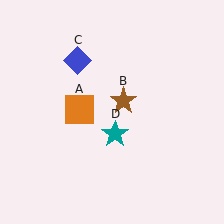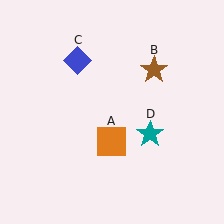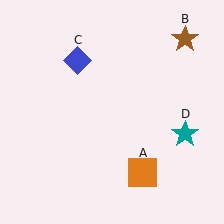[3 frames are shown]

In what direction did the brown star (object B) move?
The brown star (object B) moved up and to the right.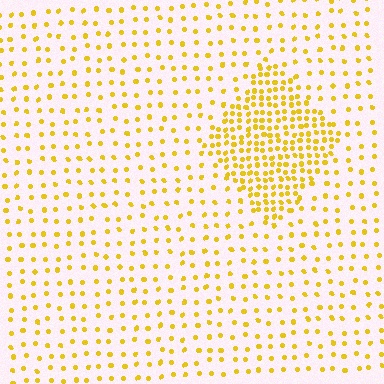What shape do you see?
I see a diamond.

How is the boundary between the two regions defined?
The boundary is defined by a change in element density (approximately 2.7x ratio). All elements are the same color, size, and shape.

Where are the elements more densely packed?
The elements are more densely packed inside the diamond boundary.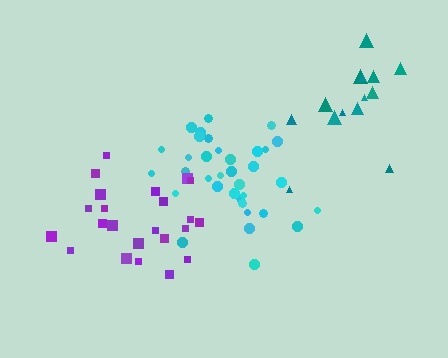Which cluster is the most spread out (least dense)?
Teal.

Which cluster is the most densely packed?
Purple.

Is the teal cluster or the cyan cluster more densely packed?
Cyan.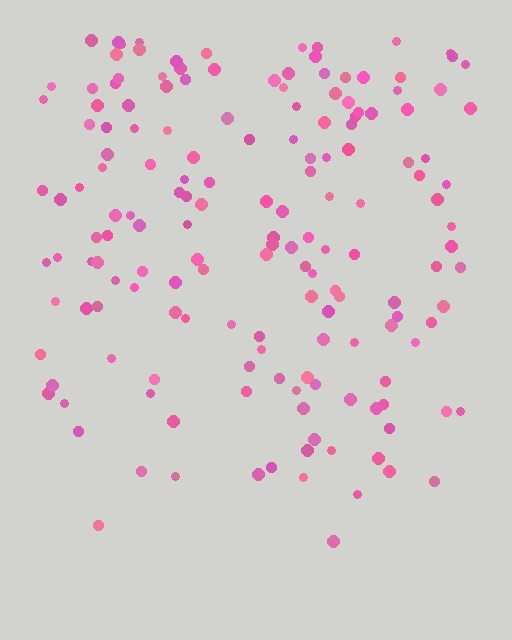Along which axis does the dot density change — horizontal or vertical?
Vertical.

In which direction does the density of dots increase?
From bottom to top, with the top side densest.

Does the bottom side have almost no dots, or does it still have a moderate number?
Still a moderate number, just noticeably fewer than the top.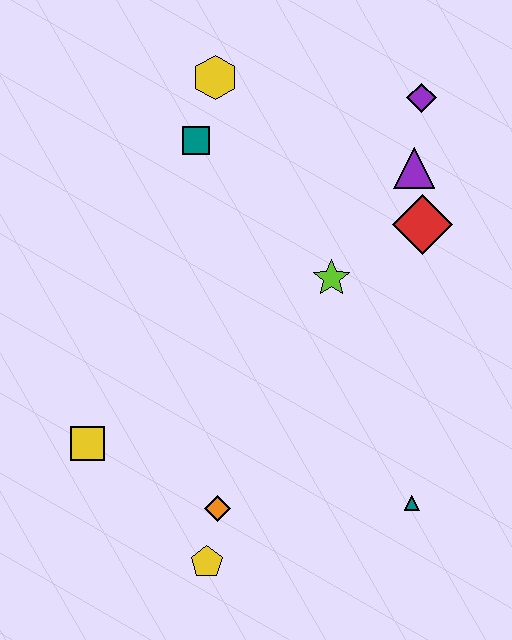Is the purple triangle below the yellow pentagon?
No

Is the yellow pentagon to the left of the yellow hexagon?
Yes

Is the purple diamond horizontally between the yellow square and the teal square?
No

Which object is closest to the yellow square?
The orange diamond is closest to the yellow square.